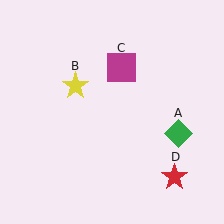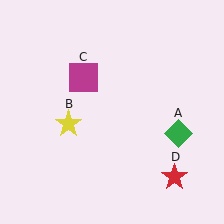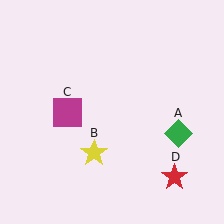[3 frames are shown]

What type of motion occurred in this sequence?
The yellow star (object B), magenta square (object C) rotated counterclockwise around the center of the scene.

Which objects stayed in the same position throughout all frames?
Green diamond (object A) and red star (object D) remained stationary.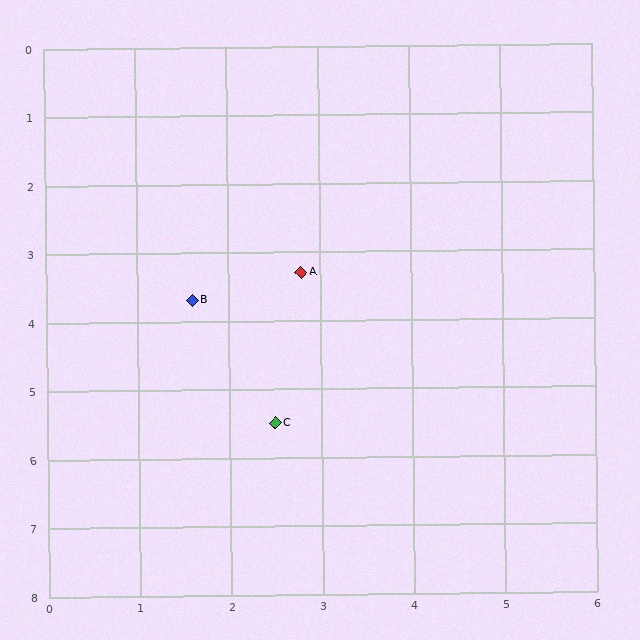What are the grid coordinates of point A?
Point A is at approximately (2.8, 3.3).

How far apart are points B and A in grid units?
Points B and A are about 1.3 grid units apart.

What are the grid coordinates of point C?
Point C is at approximately (2.5, 5.5).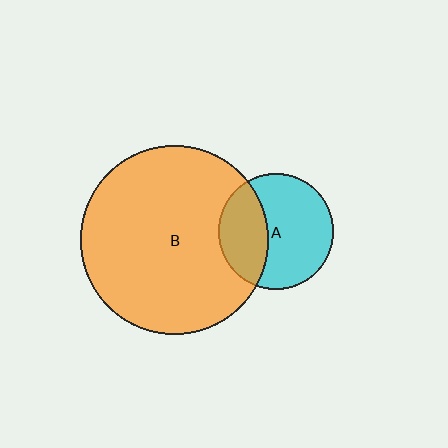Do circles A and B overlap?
Yes.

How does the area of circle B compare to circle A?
Approximately 2.7 times.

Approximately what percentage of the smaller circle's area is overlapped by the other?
Approximately 35%.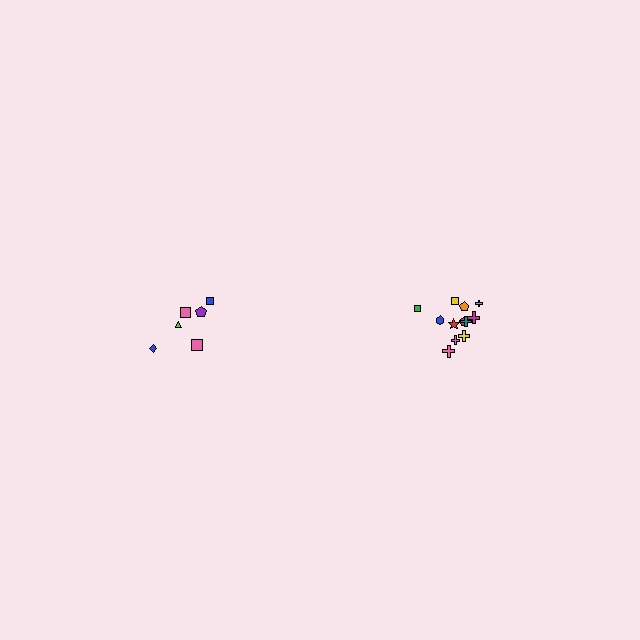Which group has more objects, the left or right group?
The right group.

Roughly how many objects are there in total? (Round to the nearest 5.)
Roughly 20 objects in total.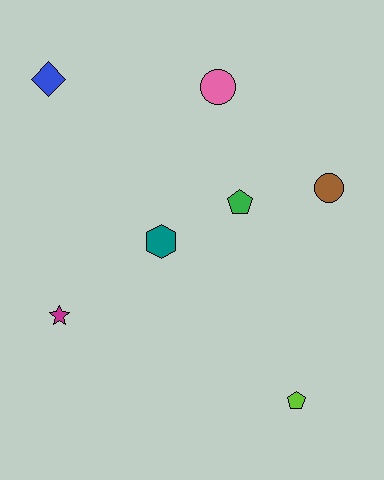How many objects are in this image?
There are 7 objects.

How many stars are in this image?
There is 1 star.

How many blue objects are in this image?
There is 1 blue object.